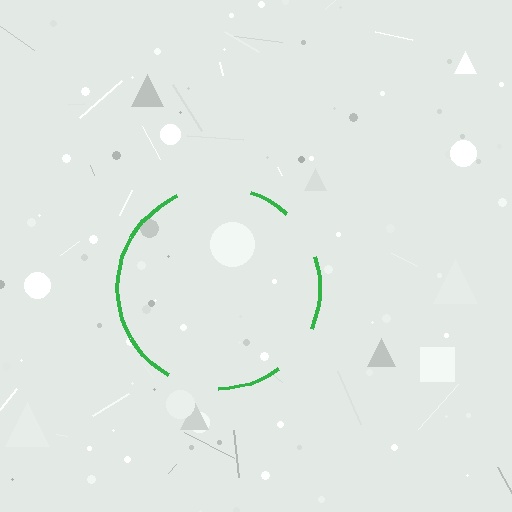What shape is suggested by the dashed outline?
The dashed outline suggests a circle.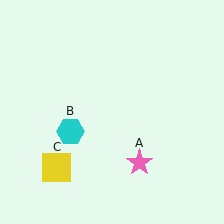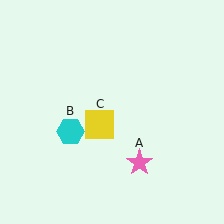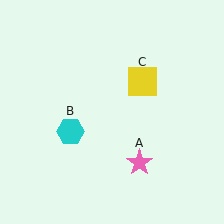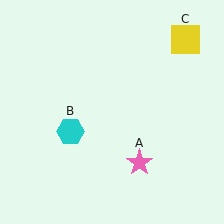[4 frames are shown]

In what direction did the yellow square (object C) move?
The yellow square (object C) moved up and to the right.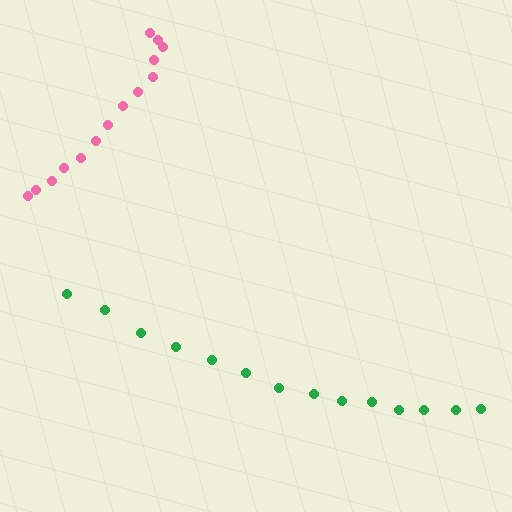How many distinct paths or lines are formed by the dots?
There are 2 distinct paths.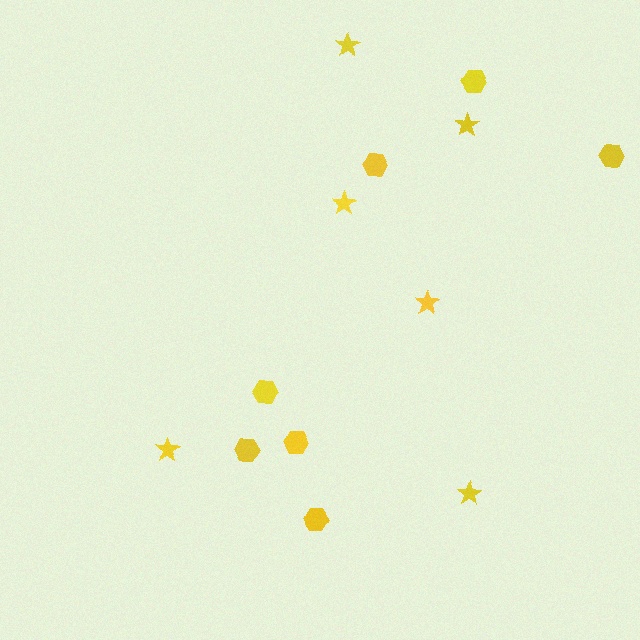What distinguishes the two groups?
There are 2 groups: one group of hexagons (7) and one group of stars (6).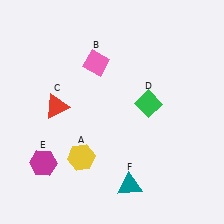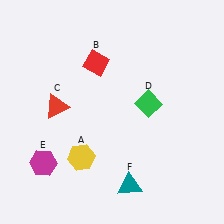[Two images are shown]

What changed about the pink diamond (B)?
In Image 1, B is pink. In Image 2, it changed to red.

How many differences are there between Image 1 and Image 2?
There is 1 difference between the two images.